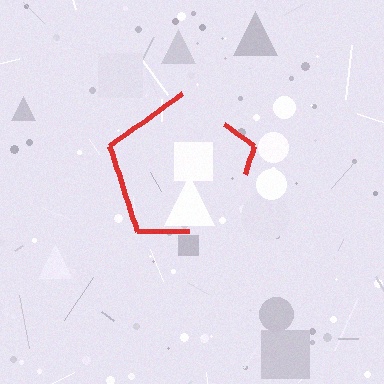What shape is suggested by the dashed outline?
The dashed outline suggests a pentagon.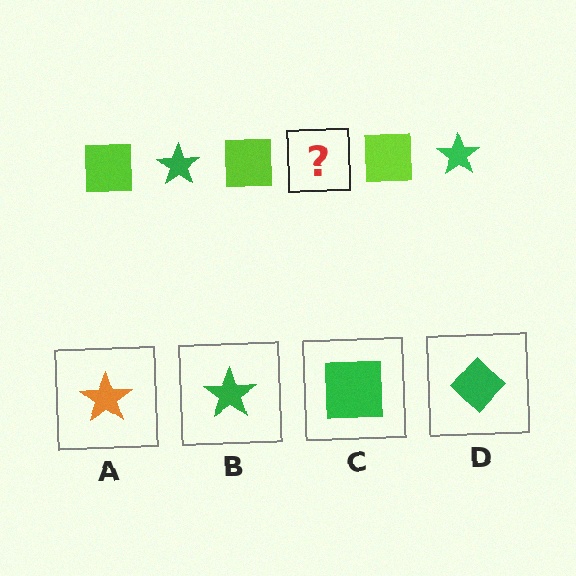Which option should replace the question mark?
Option B.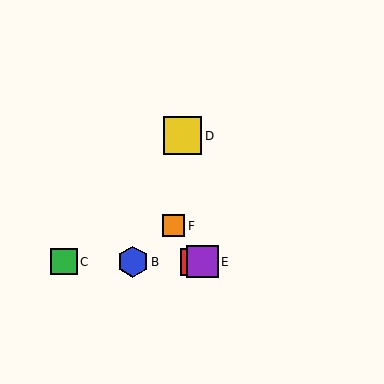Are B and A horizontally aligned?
Yes, both are at y≈262.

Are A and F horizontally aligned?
No, A is at y≈262 and F is at y≈226.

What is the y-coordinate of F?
Object F is at y≈226.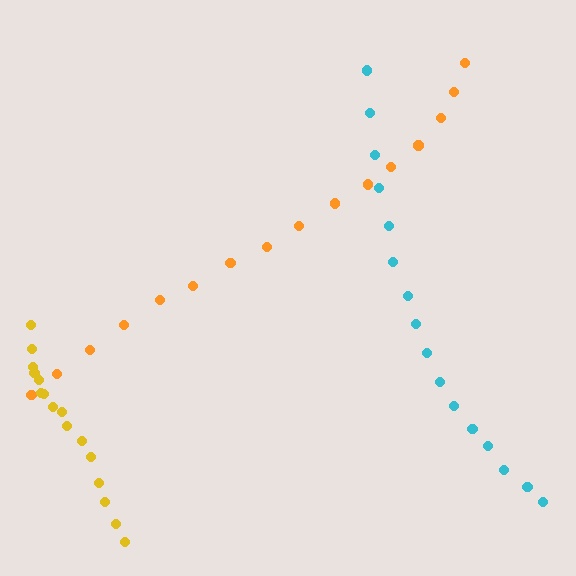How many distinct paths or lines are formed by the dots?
There are 3 distinct paths.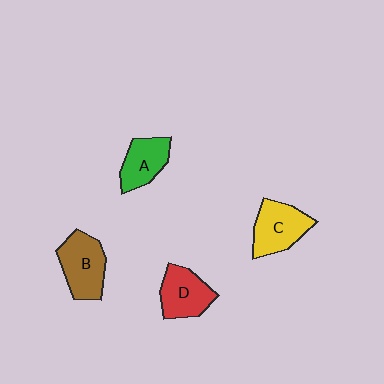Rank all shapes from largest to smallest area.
From largest to smallest: B (brown), C (yellow), D (red), A (green).